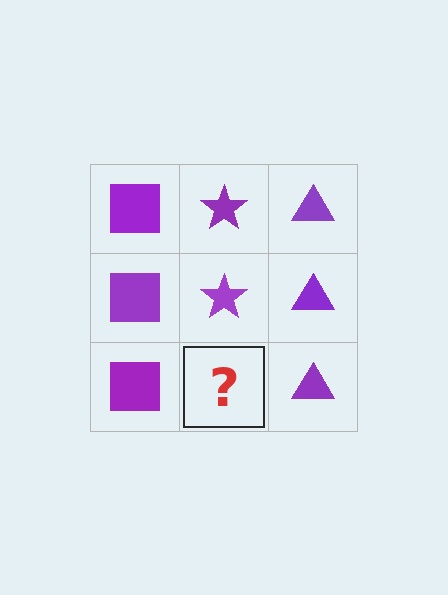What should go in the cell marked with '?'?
The missing cell should contain a purple star.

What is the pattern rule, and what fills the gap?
The rule is that each column has a consistent shape. The gap should be filled with a purple star.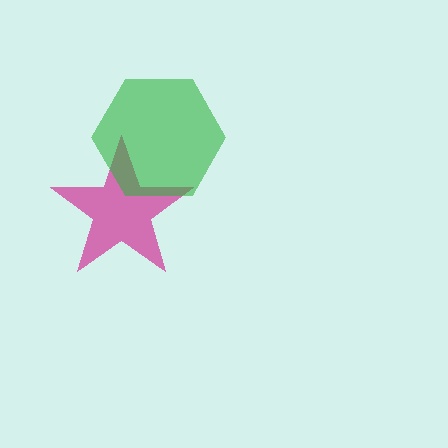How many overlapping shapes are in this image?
There are 2 overlapping shapes in the image.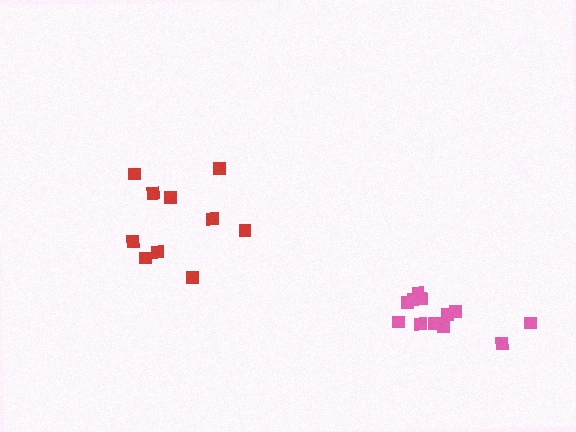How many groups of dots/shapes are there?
There are 2 groups.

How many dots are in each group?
Group 1: 10 dots, Group 2: 12 dots (22 total).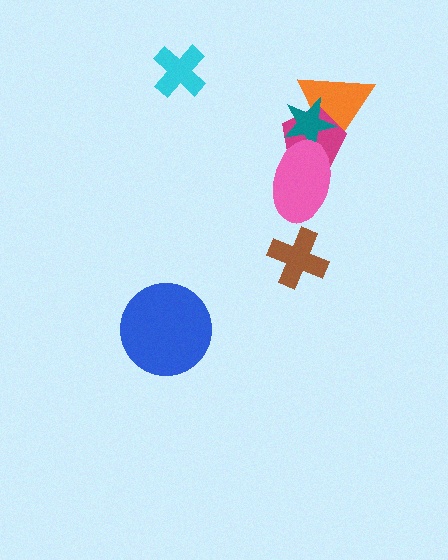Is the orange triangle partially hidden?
Yes, it is partially covered by another shape.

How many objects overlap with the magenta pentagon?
3 objects overlap with the magenta pentagon.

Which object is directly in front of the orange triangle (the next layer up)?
The magenta pentagon is directly in front of the orange triangle.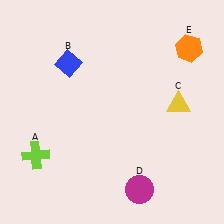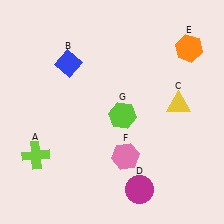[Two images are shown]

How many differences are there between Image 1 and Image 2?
There are 2 differences between the two images.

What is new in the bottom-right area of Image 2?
A lime hexagon (G) was added in the bottom-right area of Image 2.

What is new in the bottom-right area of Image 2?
A pink hexagon (F) was added in the bottom-right area of Image 2.